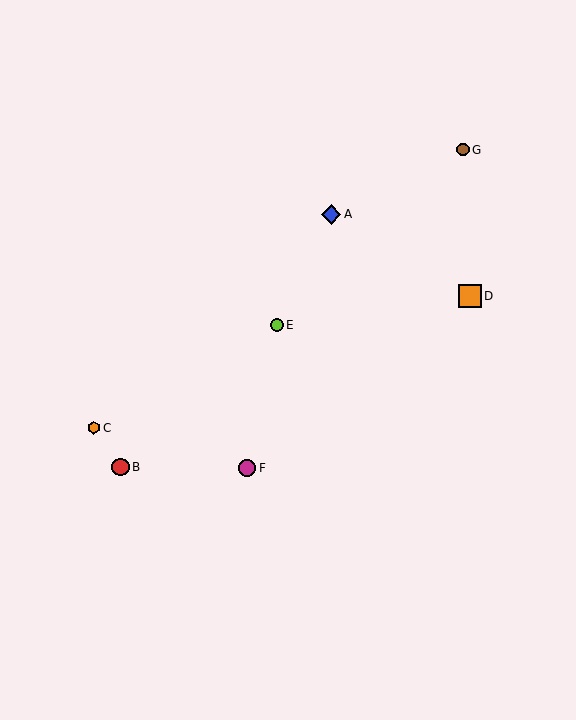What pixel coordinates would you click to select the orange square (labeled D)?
Click at (470, 296) to select the orange square D.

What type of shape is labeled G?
Shape G is a brown circle.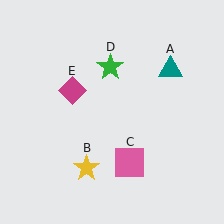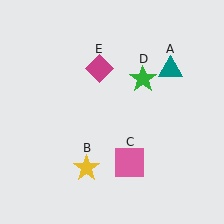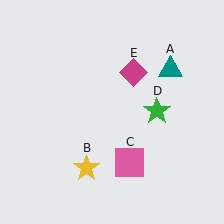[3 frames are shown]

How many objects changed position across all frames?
2 objects changed position: green star (object D), magenta diamond (object E).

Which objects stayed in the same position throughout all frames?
Teal triangle (object A) and yellow star (object B) and pink square (object C) remained stationary.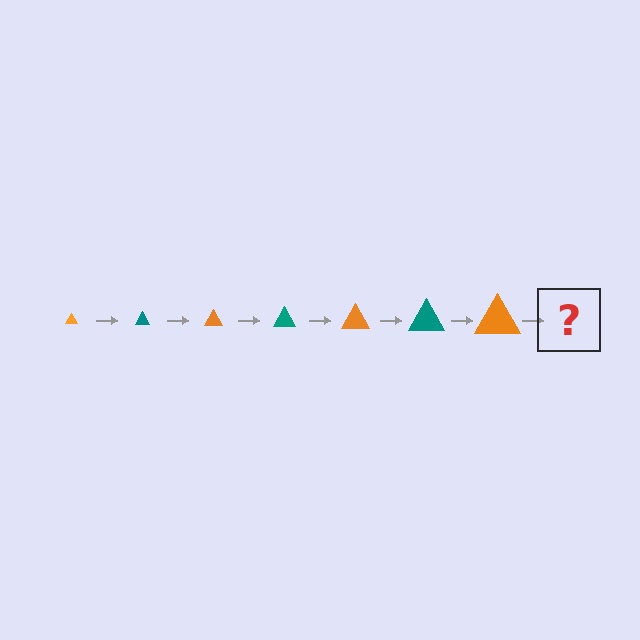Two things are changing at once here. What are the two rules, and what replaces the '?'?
The two rules are that the triangle grows larger each step and the color cycles through orange and teal. The '?' should be a teal triangle, larger than the previous one.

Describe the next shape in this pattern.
It should be a teal triangle, larger than the previous one.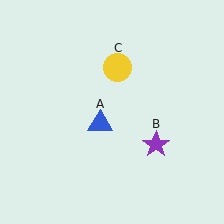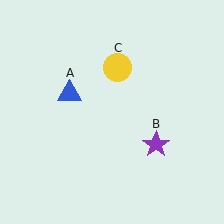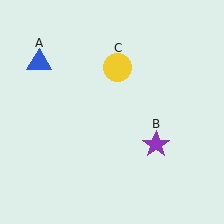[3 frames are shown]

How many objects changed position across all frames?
1 object changed position: blue triangle (object A).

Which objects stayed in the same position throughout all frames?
Purple star (object B) and yellow circle (object C) remained stationary.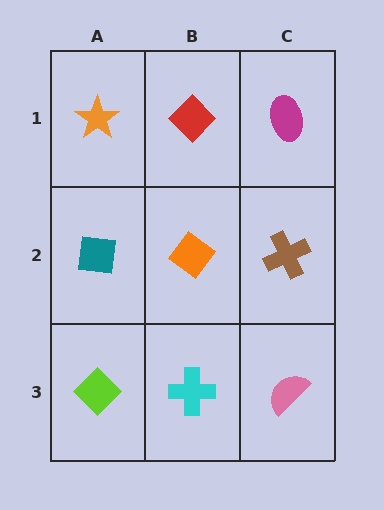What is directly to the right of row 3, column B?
A pink semicircle.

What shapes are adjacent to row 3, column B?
An orange diamond (row 2, column B), a lime diamond (row 3, column A), a pink semicircle (row 3, column C).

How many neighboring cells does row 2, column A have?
3.